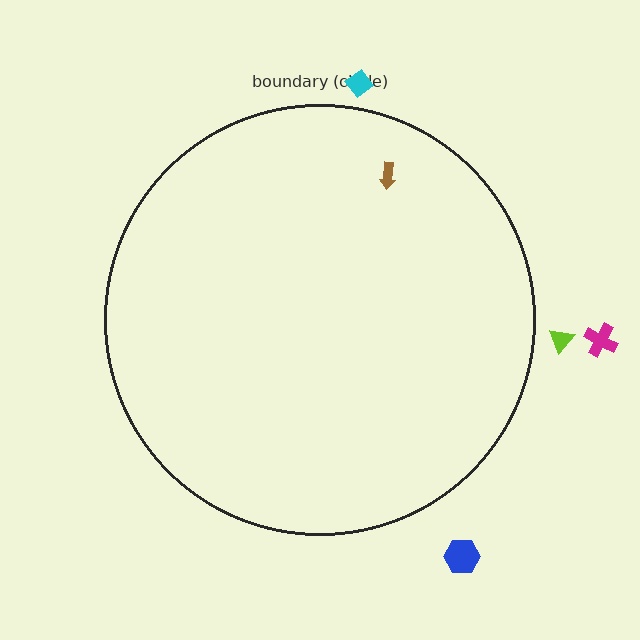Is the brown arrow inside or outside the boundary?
Inside.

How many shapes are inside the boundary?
1 inside, 4 outside.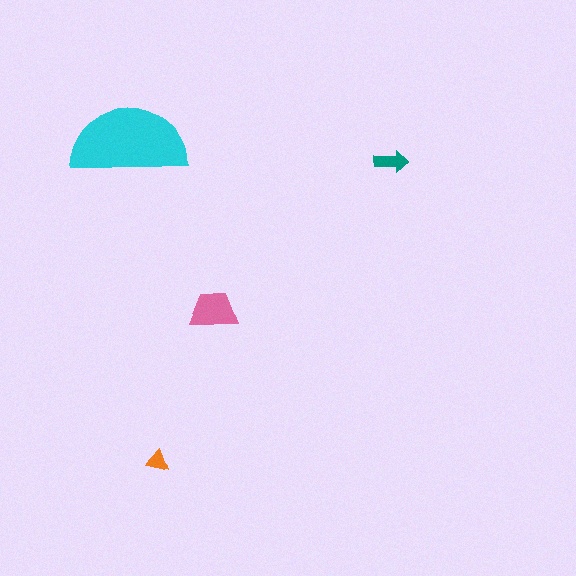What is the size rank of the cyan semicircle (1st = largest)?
1st.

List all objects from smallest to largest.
The orange triangle, the teal arrow, the pink trapezoid, the cyan semicircle.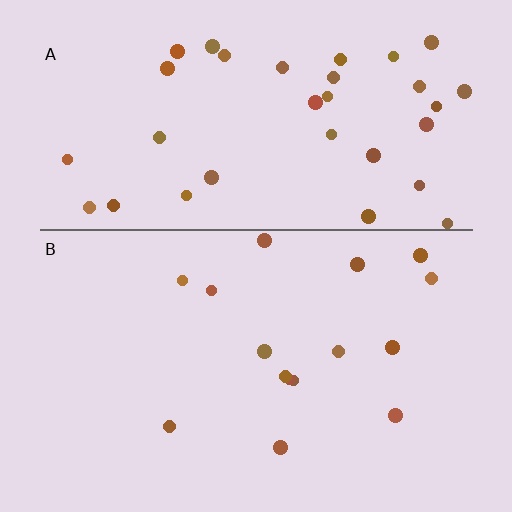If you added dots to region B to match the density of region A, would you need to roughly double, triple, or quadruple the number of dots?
Approximately double.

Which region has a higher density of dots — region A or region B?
A (the top).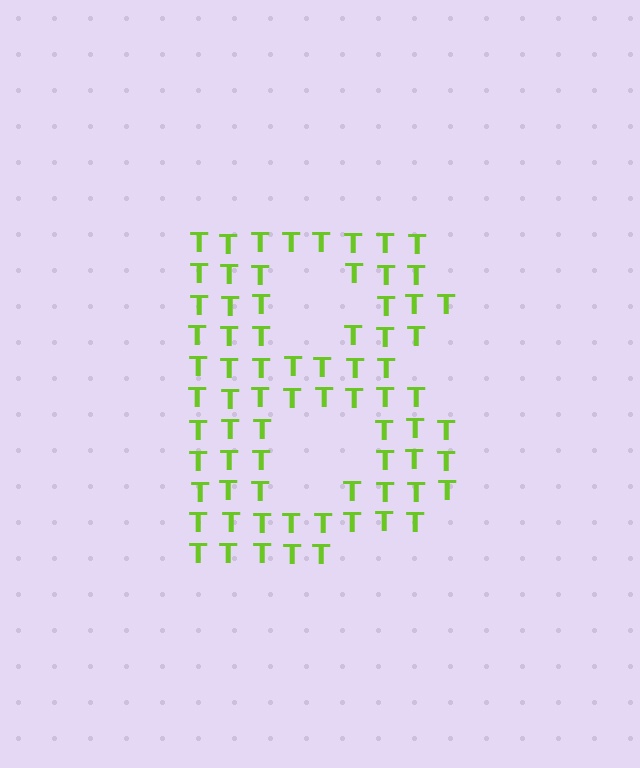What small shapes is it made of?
It is made of small letter T's.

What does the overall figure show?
The overall figure shows the letter B.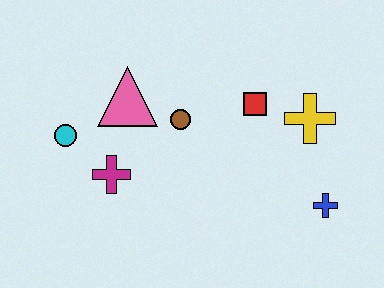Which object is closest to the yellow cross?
The red square is closest to the yellow cross.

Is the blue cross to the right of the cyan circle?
Yes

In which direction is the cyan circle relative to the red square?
The cyan circle is to the left of the red square.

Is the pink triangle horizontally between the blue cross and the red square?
No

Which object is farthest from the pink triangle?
The blue cross is farthest from the pink triangle.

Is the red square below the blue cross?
No